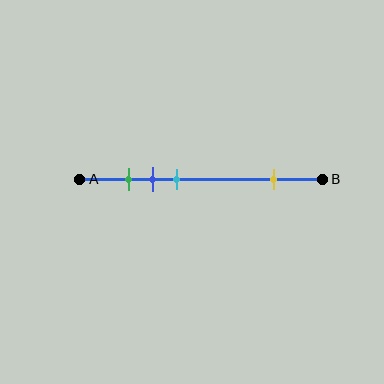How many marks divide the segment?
There are 4 marks dividing the segment.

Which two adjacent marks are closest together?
The green and blue marks are the closest adjacent pair.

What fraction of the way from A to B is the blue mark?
The blue mark is approximately 30% (0.3) of the way from A to B.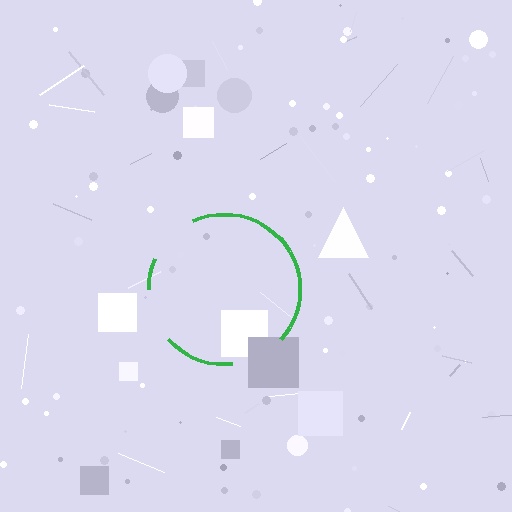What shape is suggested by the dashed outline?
The dashed outline suggests a circle.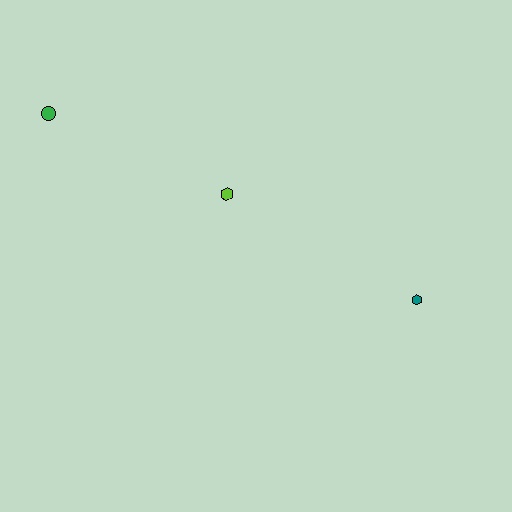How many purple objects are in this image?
There are no purple objects.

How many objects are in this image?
There are 3 objects.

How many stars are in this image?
There are no stars.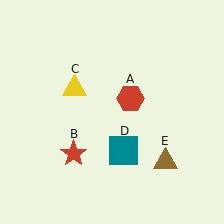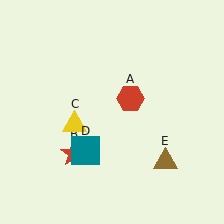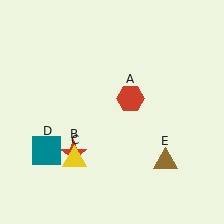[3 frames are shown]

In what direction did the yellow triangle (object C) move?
The yellow triangle (object C) moved down.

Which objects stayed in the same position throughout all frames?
Red hexagon (object A) and red star (object B) and brown triangle (object E) remained stationary.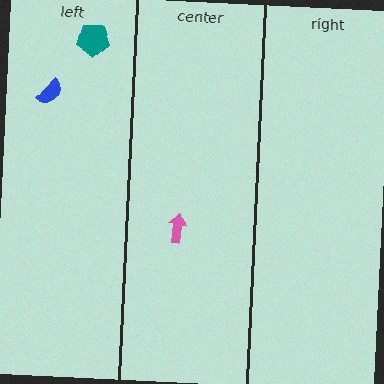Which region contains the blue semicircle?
The left region.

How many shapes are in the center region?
1.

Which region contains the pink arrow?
The center region.